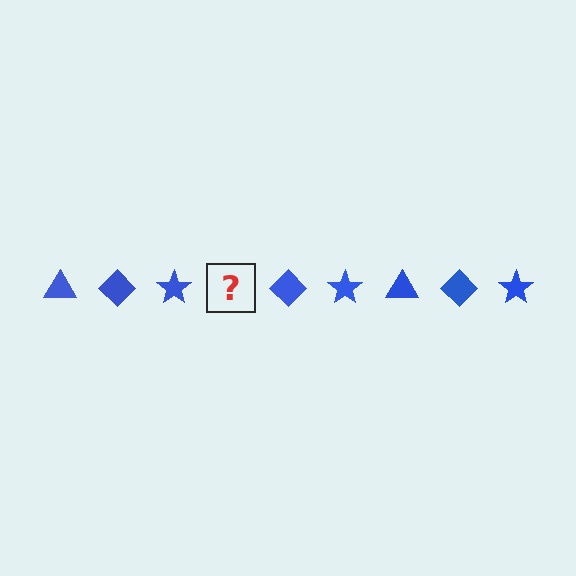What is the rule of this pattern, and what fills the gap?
The rule is that the pattern cycles through triangle, diamond, star shapes in blue. The gap should be filled with a blue triangle.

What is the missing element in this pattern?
The missing element is a blue triangle.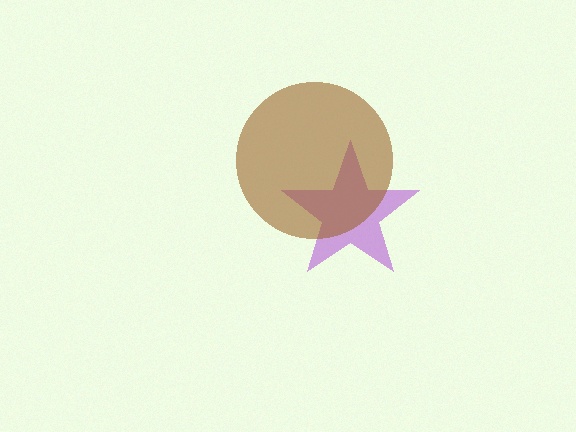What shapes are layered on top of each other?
The layered shapes are: a purple star, a brown circle.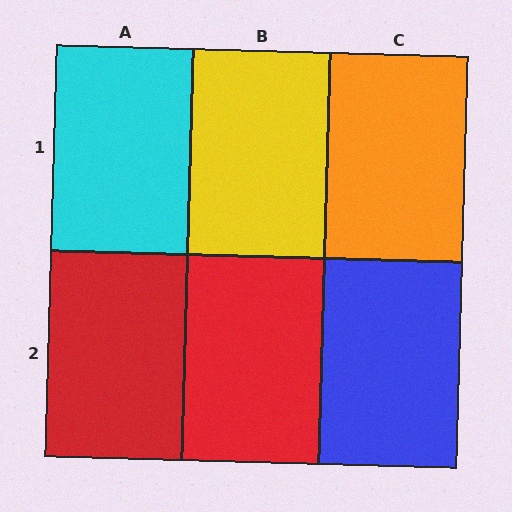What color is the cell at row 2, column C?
Blue.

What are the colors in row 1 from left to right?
Cyan, yellow, orange.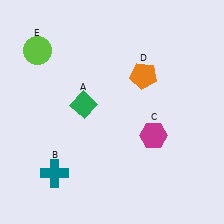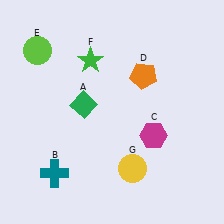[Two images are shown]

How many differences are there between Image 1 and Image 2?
There are 2 differences between the two images.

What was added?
A green star (F), a yellow circle (G) were added in Image 2.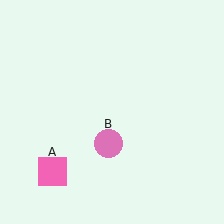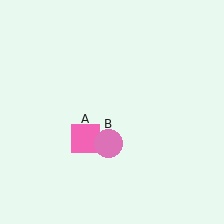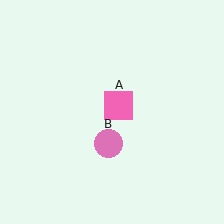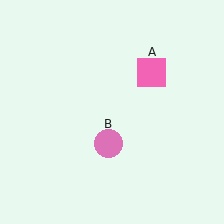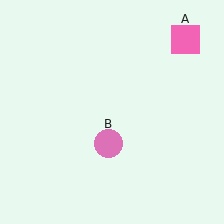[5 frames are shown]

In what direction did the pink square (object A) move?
The pink square (object A) moved up and to the right.